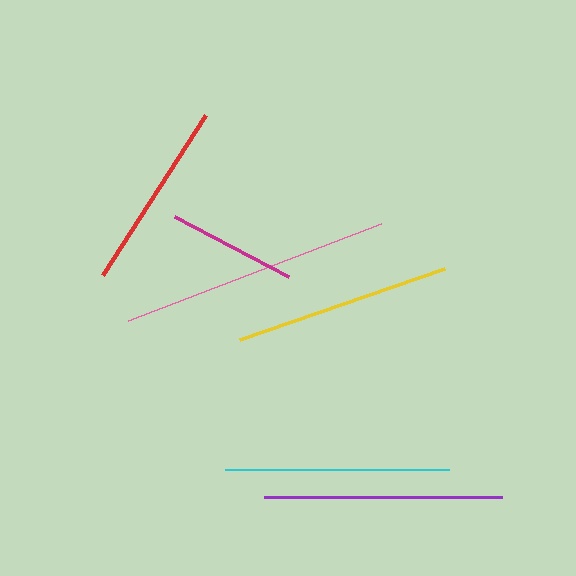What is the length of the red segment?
The red segment is approximately 190 pixels long.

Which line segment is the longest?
The pink line is the longest at approximately 270 pixels.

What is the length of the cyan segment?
The cyan segment is approximately 224 pixels long.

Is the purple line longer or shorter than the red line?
The purple line is longer than the red line.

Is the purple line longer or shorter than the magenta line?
The purple line is longer than the magenta line.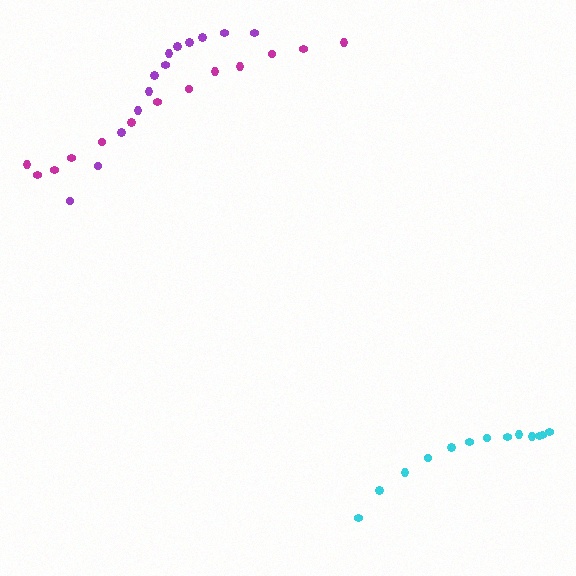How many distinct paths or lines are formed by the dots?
There are 3 distinct paths.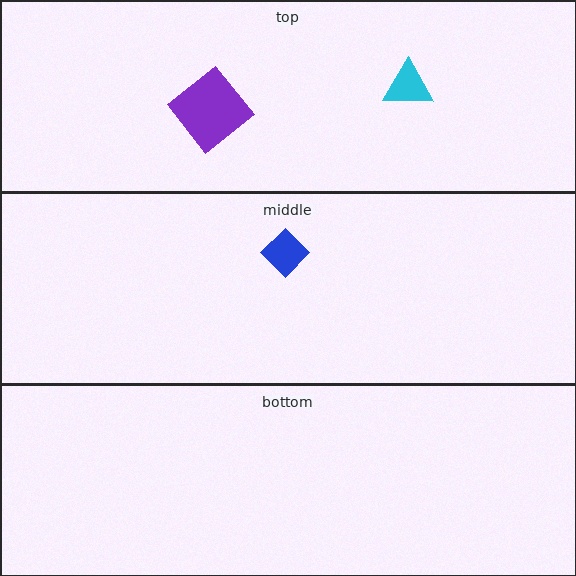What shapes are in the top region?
The purple diamond, the cyan triangle.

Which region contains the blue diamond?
The middle region.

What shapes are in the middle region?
The blue diamond.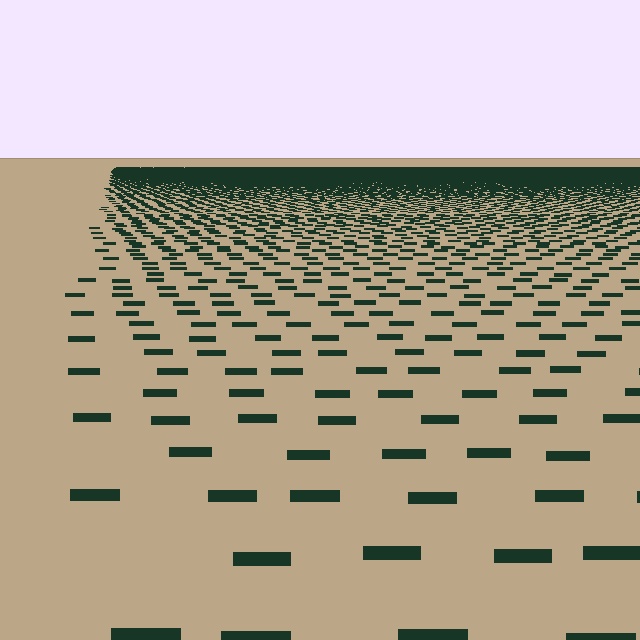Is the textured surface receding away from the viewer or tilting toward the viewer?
The surface is receding away from the viewer. Texture elements get smaller and denser toward the top.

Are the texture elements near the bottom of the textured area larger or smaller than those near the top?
Larger. Near the bottom, elements are closer to the viewer and appear at a bigger on-screen size.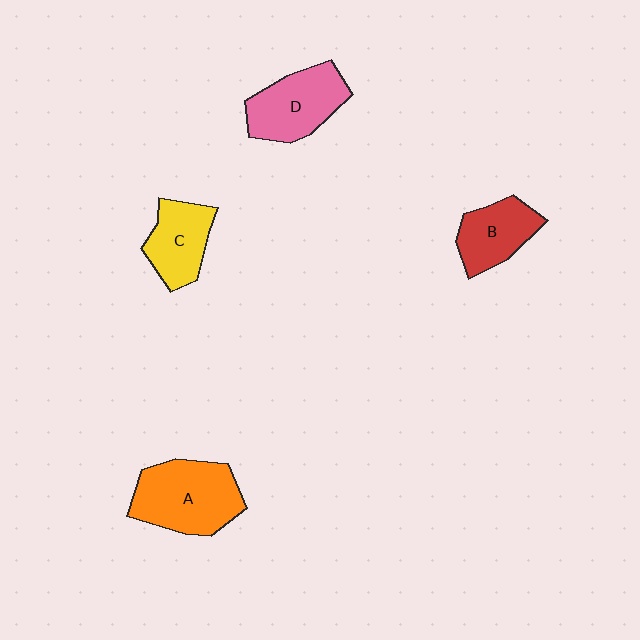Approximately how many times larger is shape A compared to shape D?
Approximately 1.2 times.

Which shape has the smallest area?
Shape B (red).